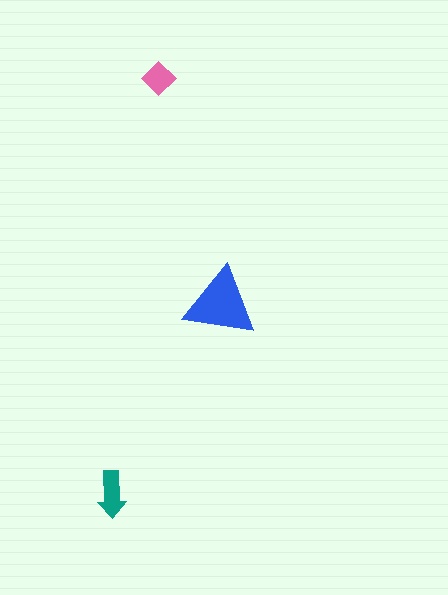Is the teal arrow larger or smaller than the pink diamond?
Larger.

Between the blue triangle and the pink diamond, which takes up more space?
The blue triangle.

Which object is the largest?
The blue triangle.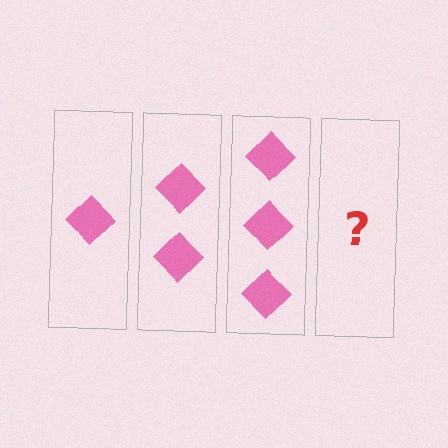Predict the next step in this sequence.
The next step is 4 diamonds.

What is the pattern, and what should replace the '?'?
The pattern is that each step adds one more diamond. The '?' should be 4 diamonds.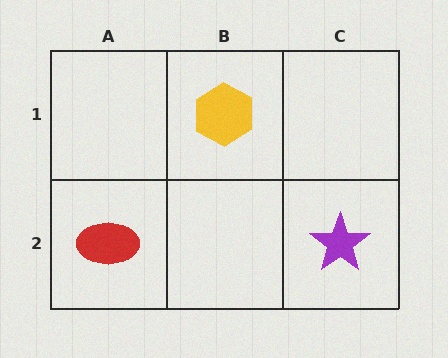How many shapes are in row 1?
1 shape.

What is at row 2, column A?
A red ellipse.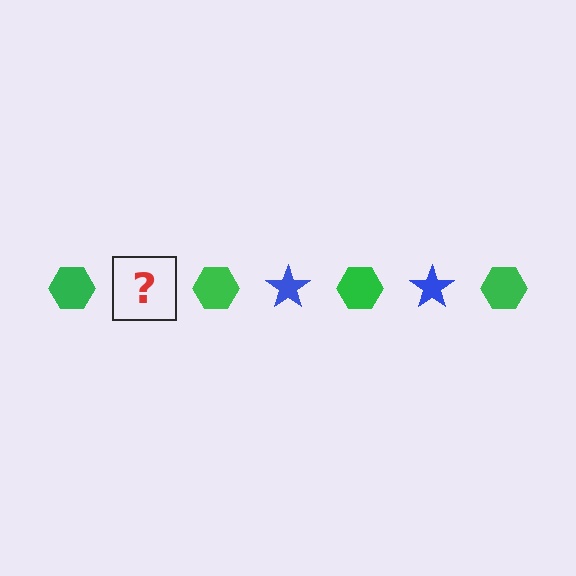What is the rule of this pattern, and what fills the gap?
The rule is that the pattern alternates between green hexagon and blue star. The gap should be filled with a blue star.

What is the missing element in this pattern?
The missing element is a blue star.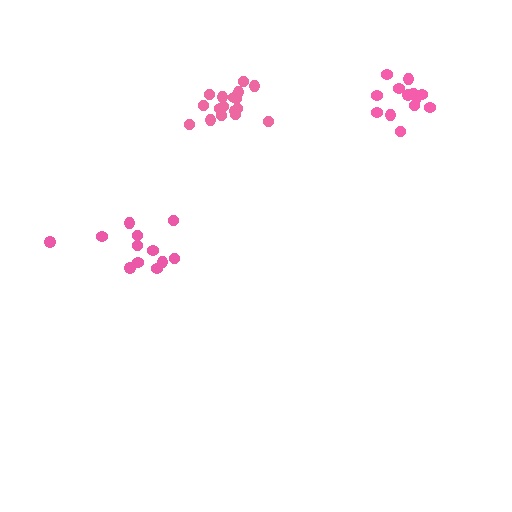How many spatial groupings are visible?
There are 3 spatial groupings.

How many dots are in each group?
Group 1: 17 dots, Group 2: 12 dots, Group 3: 13 dots (42 total).